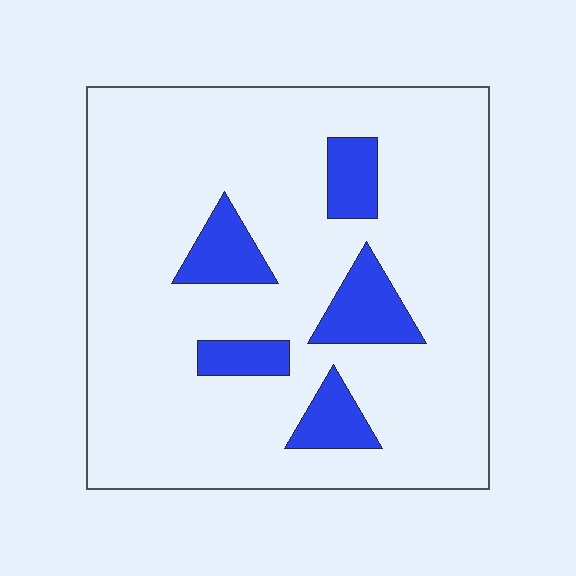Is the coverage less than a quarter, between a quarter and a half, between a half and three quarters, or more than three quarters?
Less than a quarter.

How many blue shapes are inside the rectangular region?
5.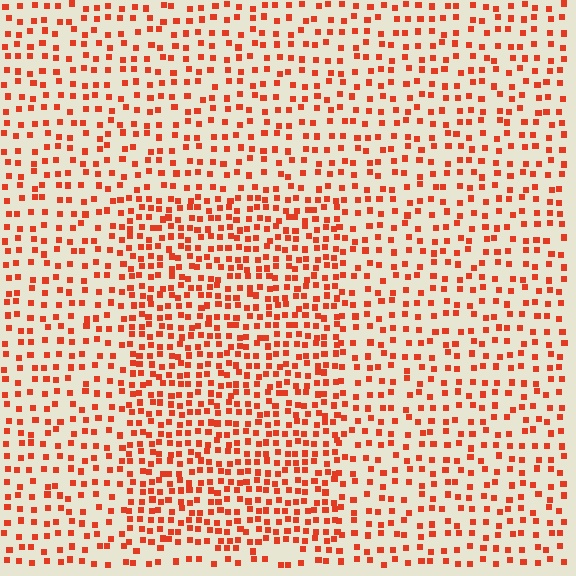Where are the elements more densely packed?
The elements are more densely packed inside the rectangle boundary.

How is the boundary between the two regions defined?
The boundary is defined by a change in element density (approximately 1.8x ratio). All elements are the same color, size, and shape.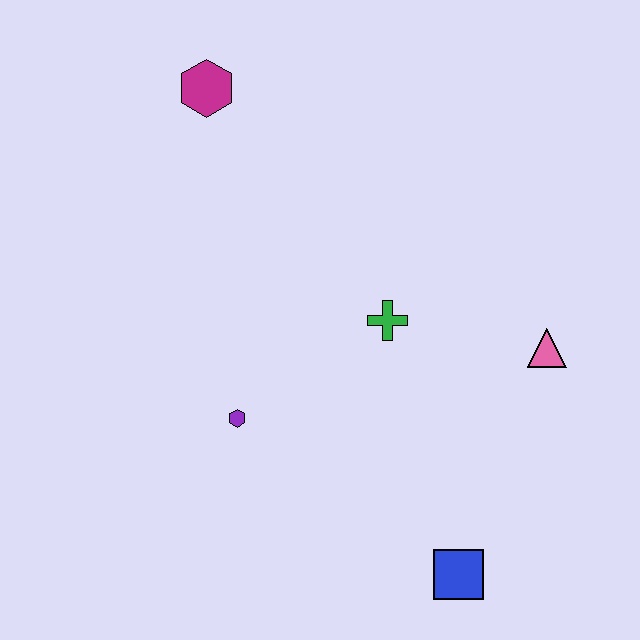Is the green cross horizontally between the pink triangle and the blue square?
No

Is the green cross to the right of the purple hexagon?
Yes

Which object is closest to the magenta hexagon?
The green cross is closest to the magenta hexagon.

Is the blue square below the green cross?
Yes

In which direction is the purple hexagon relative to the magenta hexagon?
The purple hexagon is below the magenta hexagon.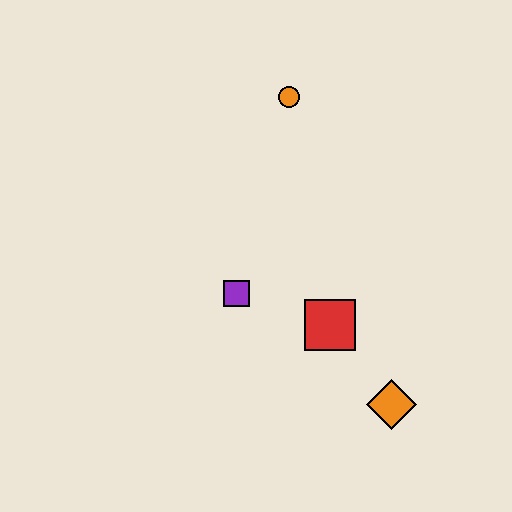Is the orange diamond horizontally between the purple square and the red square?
No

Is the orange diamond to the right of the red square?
Yes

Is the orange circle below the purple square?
No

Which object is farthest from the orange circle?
The orange diamond is farthest from the orange circle.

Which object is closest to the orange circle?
The purple square is closest to the orange circle.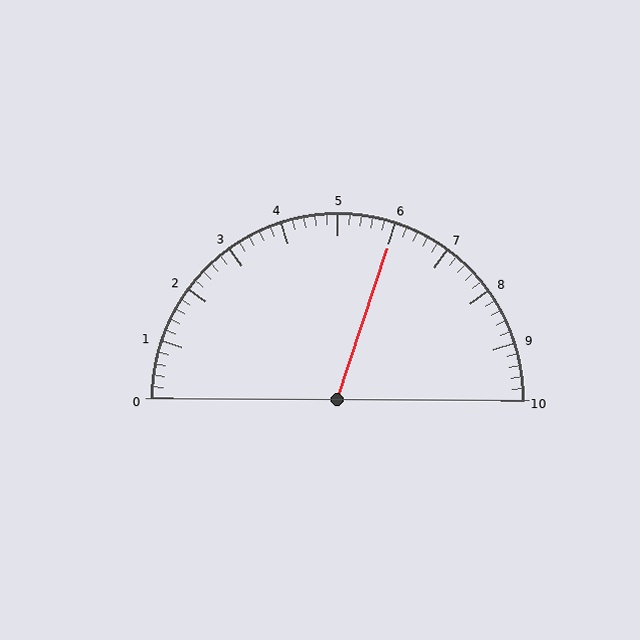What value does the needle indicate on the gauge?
The needle indicates approximately 6.0.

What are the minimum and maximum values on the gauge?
The gauge ranges from 0 to 10.